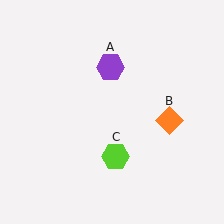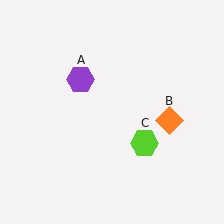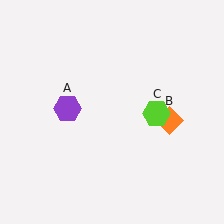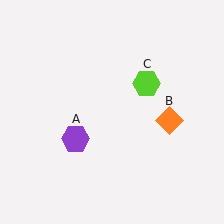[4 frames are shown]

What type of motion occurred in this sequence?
The purple hexagon (object A), lime hexagon (object C) rotated counterclockwise around the center of the scene.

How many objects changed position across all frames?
2 objects changed position: purple hexagon (object A), lime hexagon (object C).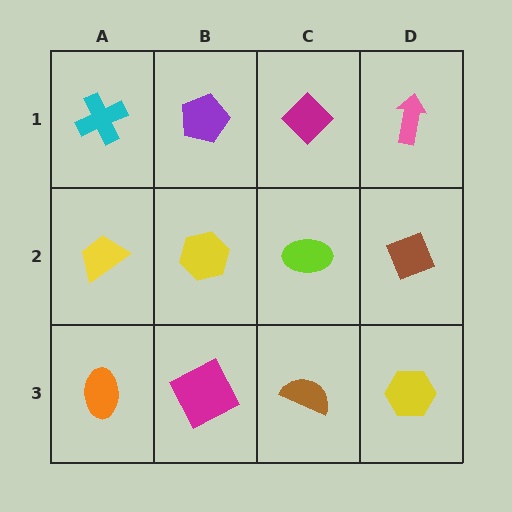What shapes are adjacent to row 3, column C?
A lime ellipse (row 2, column C), a magenta square (row 3, column B), a yellow hexagon (row 3, column D).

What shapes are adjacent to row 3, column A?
A yellow trapezoid (row 2, column A), a magenta square (row 3, column B).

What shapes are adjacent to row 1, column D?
A brown diamond (row 2, column D), a magenta diamond (row 1, column C).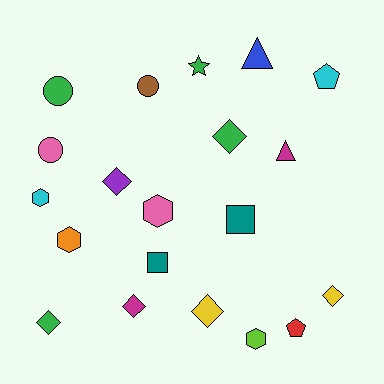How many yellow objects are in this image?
There are 2 yellow objects.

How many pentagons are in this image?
There are 2 pentagons.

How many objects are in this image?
There are 20 objects.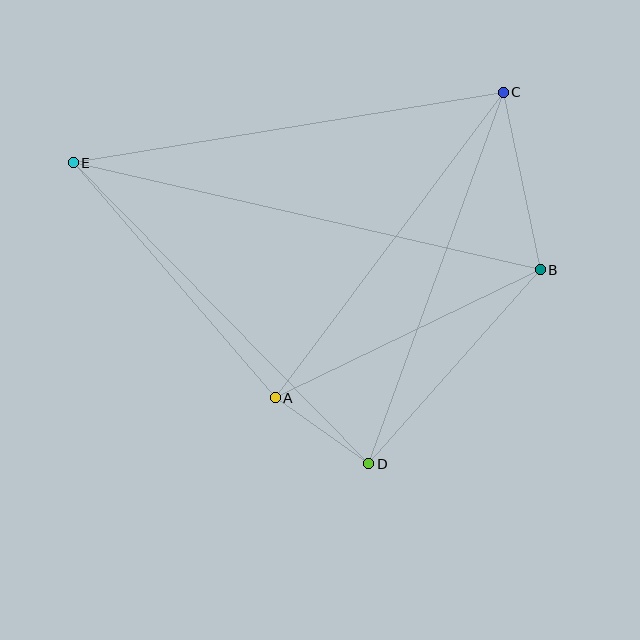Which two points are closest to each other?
Points A and D are closest to each other.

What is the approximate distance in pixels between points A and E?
The distance between A and E is approximately 310 pixels.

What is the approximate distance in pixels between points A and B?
The distance between A and B is approximately 294 pixels.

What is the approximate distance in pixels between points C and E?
The distance between C and E is approximately 436 pixels.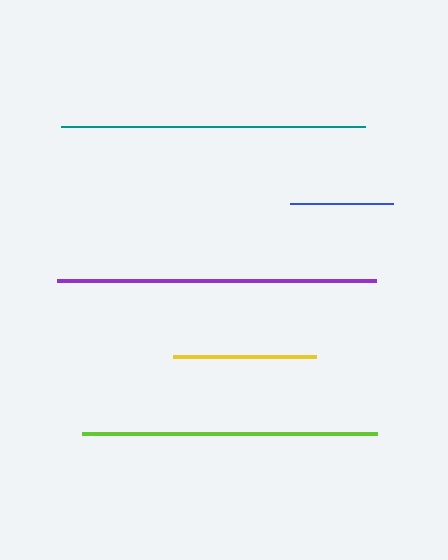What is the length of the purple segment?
The purple segment is approximately 319 pixels long.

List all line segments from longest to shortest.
From longest to shortest: purple, teal, lime, yellow, blue.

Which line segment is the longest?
The purple line is the longest at approximately 319 pixels.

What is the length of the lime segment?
The lime segment is approximately 294 pixels long.